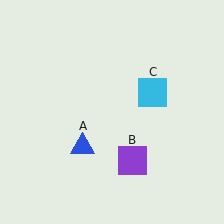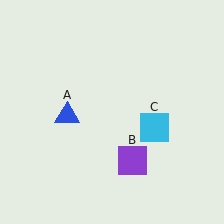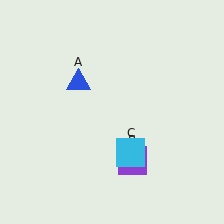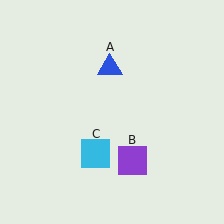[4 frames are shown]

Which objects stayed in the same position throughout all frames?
Purple square (object B) remained stationary.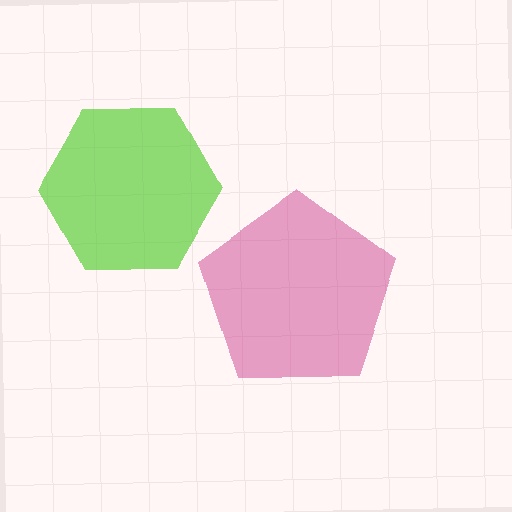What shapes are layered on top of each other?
The layered shapes are: a lime hexagon, a magenta pentagon.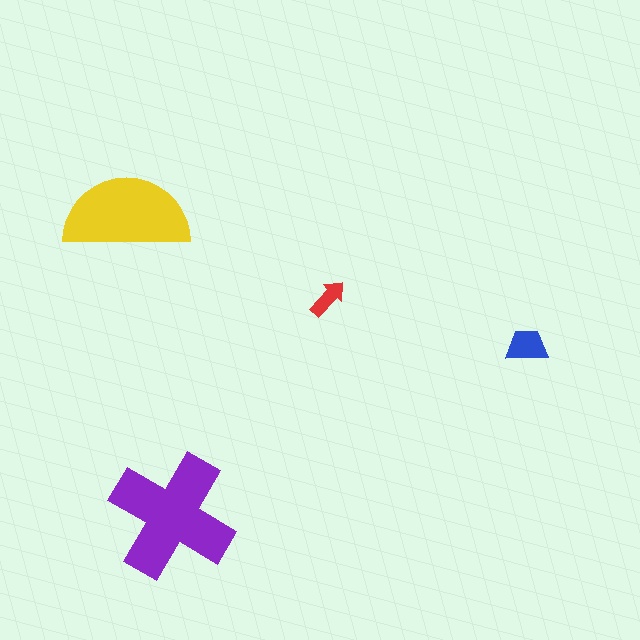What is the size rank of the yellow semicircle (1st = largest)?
2nd.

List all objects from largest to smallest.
The purple cross, the yellow semicircle, the blue trapezoid, the red arrow.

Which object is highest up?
The yellow semicircle is topmost.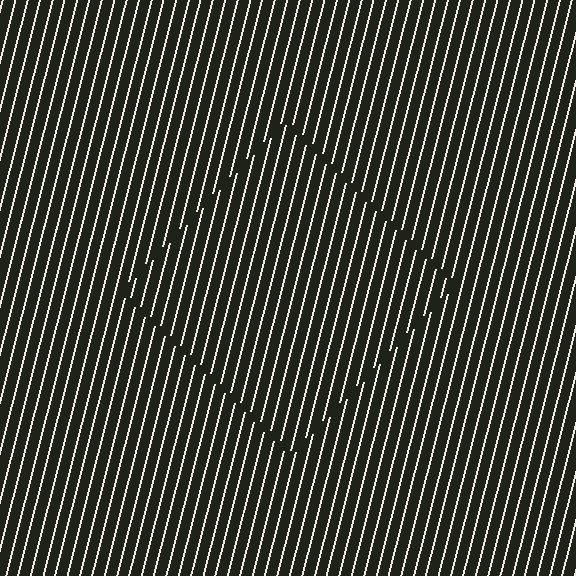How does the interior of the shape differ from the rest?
The interior of the shape contains the same grating, shifted by half a period — the contour is defined by the phase discontinuity where line-ends from the inner and outer gratings abut.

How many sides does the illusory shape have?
4 sides — the line-ends trace a square.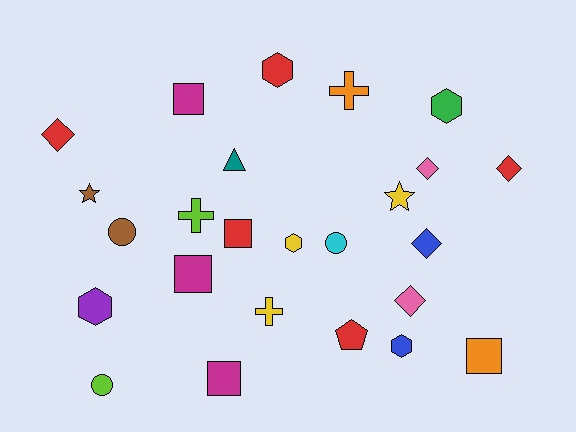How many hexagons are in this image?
There are 5 hexagons.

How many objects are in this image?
There are 25 objects.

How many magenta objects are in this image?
There are 3 magenta objects.